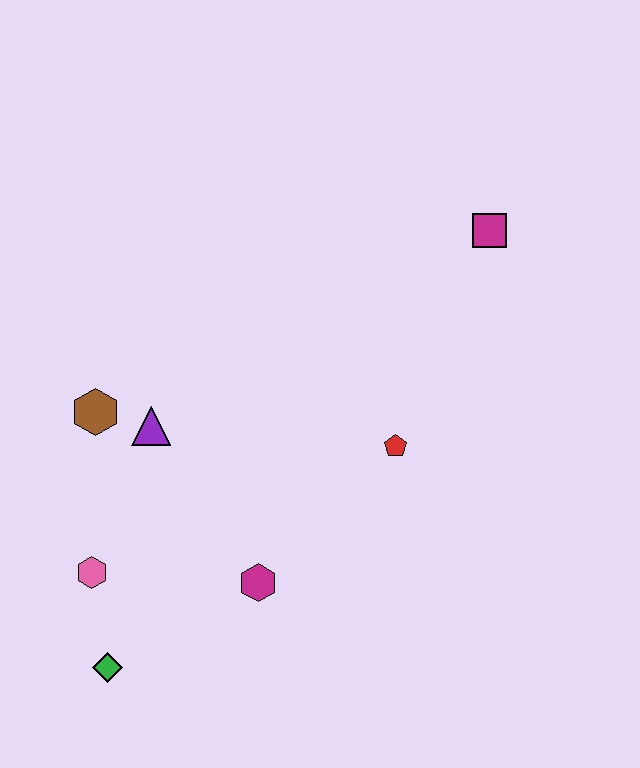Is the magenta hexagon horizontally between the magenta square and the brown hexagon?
Yes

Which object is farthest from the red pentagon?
The green diamond is farthest from the red pentagon.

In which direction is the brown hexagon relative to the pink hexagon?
The brown hexagon is above the pink hexagon.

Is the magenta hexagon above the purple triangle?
No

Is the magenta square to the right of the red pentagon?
Yes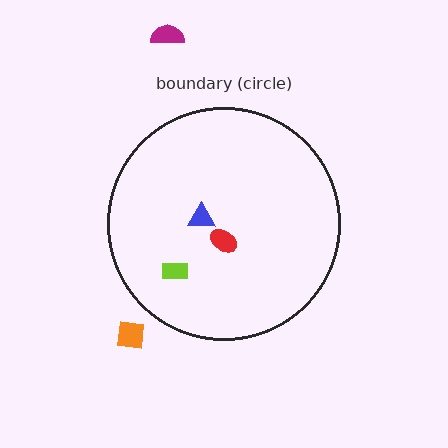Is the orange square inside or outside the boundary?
Outside.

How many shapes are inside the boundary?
3 inside, 2 outside.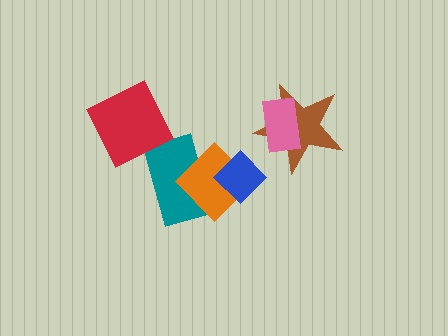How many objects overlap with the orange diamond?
2 objects overlap with the orange diamond.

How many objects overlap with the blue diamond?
1 object overlaps with the blue diamond.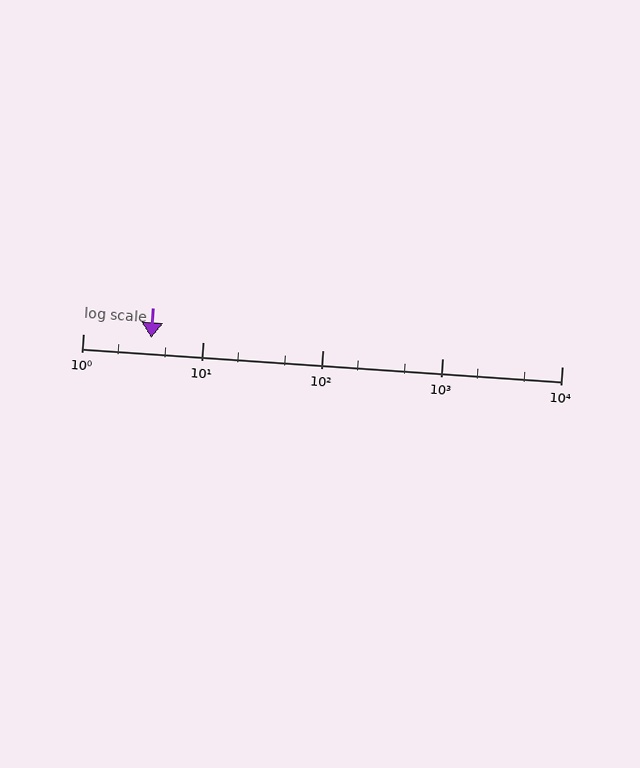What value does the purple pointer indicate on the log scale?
The pointer indicates approximately 3.7.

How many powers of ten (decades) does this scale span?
The scale spans 4 decades, from 1 to 10000.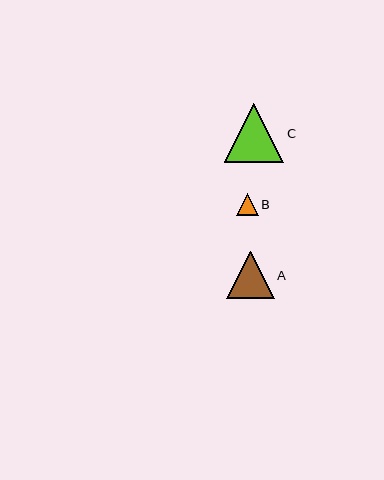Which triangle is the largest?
Triangle C is the largest with a size of approximately 59 pixels.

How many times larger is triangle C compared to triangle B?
Triangle C is approximately 2.8 times the size of triangle B.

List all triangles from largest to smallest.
From largest to smallest: C, A, B.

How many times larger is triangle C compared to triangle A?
Triangle C is approximately 1.3 times the size of triangle A.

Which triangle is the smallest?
Triangle B is the smallest with a size of approximately 21 pixels.